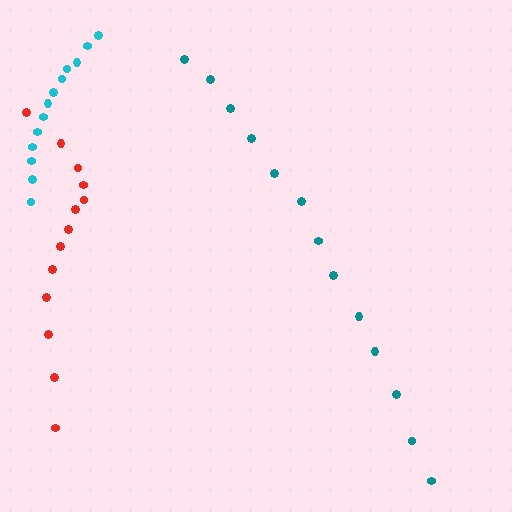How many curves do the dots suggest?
There are 3 distinct paths.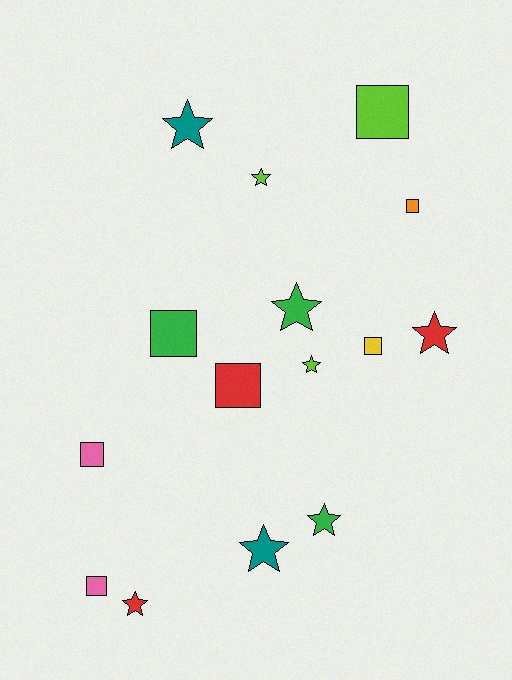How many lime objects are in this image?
There are 3 lime objects.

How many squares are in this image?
There are 7 squares.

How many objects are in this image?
There are 15 objects.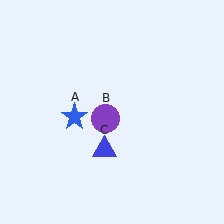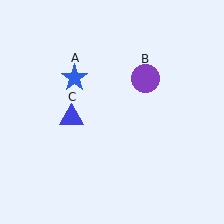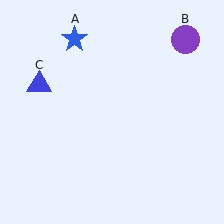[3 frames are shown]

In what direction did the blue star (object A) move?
The blue star (object A) moved up.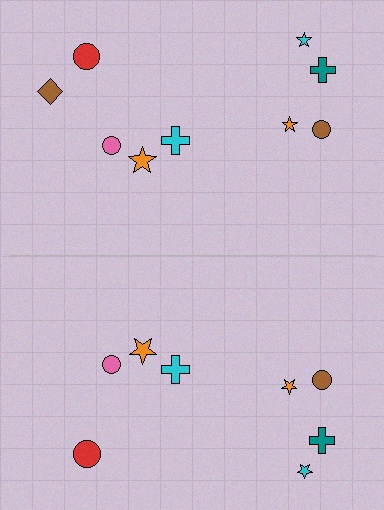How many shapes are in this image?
There are 17 shapes in this image.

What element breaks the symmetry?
A brown diamond is missing from the bottom side.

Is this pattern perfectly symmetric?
No, the pattern is not perfectly symmetric. A brown diamond is missing from the bottom side.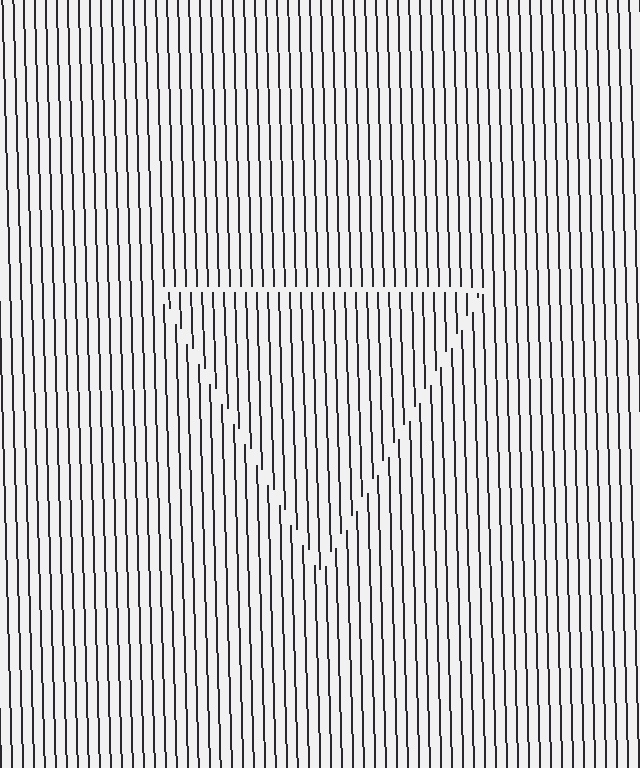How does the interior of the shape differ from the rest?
The interior of the shape contains the same grating, shifted by half a period — the contour is defined by the phase discontinuity where line-ends from the inner and outer gratings abut.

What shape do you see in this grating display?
An illusory triangle. The interior of the shape contains the same grating, shifted by half a period — the contour is defined by the phase discontinuity where line-ends from the inner and outer gratings abut.